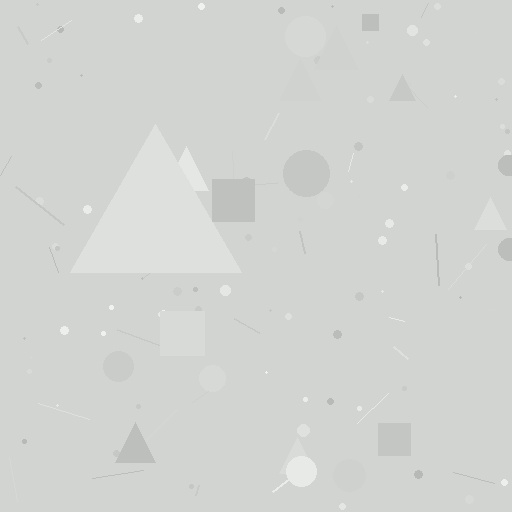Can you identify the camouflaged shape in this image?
The camouflaged shape is a triangle.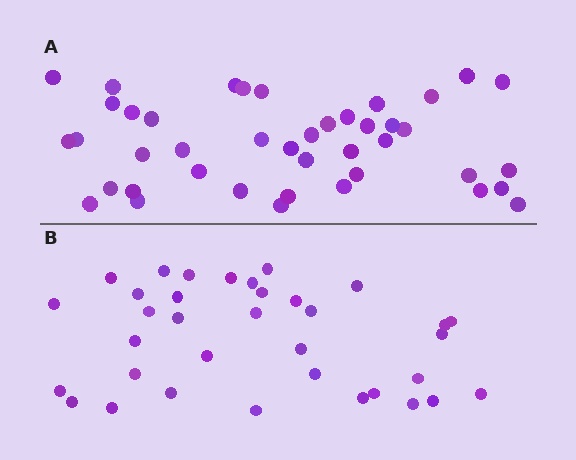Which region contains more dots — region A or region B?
Region A (the top region) has more dots.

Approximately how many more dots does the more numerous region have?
Region A has roughly 8 or so more dots than region B.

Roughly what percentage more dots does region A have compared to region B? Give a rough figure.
About 20% more.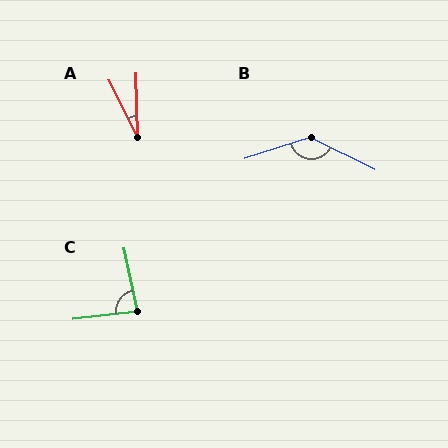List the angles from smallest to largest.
A (25°), C (84°), B (136°).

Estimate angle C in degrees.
Approximately 84 degrees.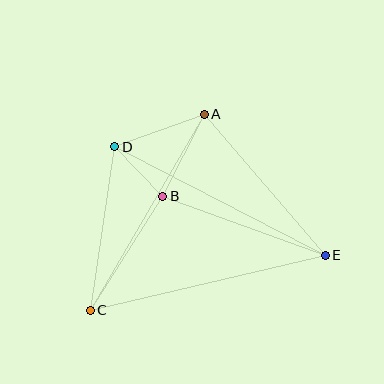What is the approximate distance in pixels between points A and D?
The distance between A and D is approximately 95 pixels.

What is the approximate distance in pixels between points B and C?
The distance between B and C is approximately 135 pixels.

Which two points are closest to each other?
Points B and D are closest to each other.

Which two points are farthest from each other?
Points C and E are farthest from each other.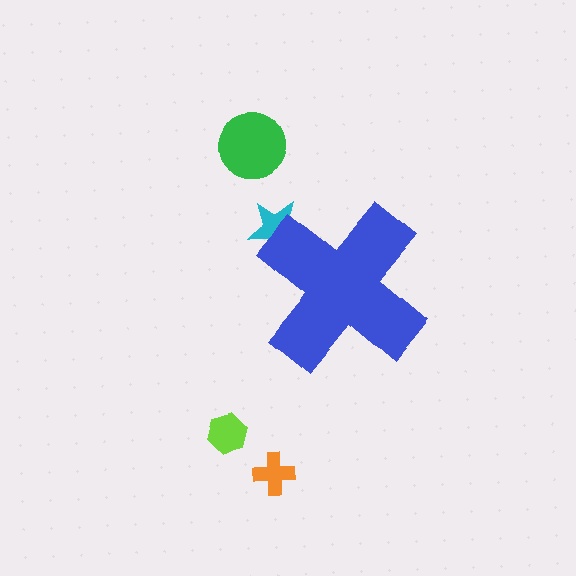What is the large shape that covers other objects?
A blue cross.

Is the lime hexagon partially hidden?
No, the lime hexagon is fully visible.